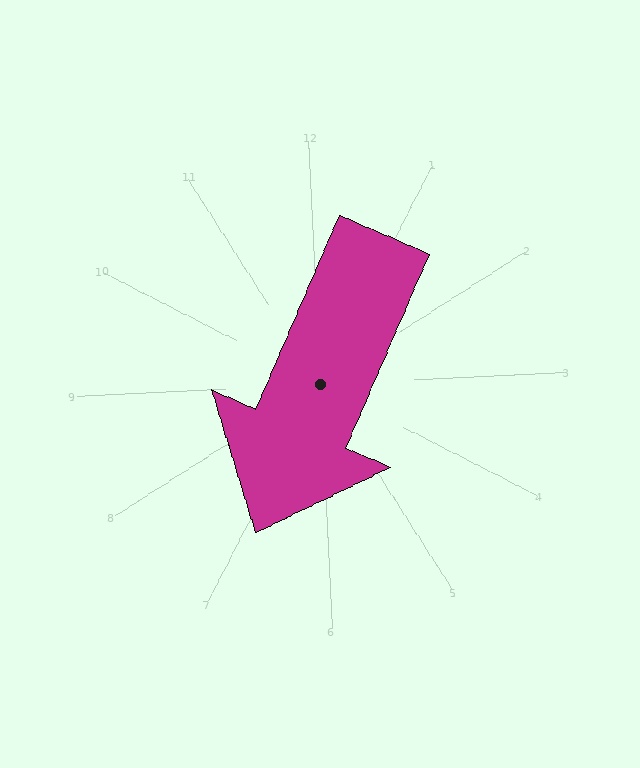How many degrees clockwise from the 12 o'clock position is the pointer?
Approximately 206 degrees.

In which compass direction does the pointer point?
Southwest.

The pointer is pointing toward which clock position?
Roughly 7 o'clock.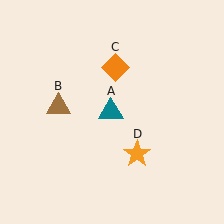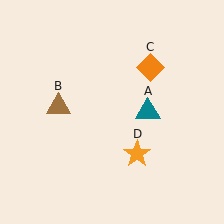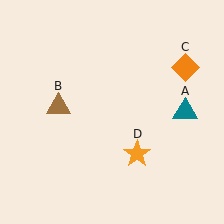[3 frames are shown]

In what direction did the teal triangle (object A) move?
The teal triangle (object A) moved right.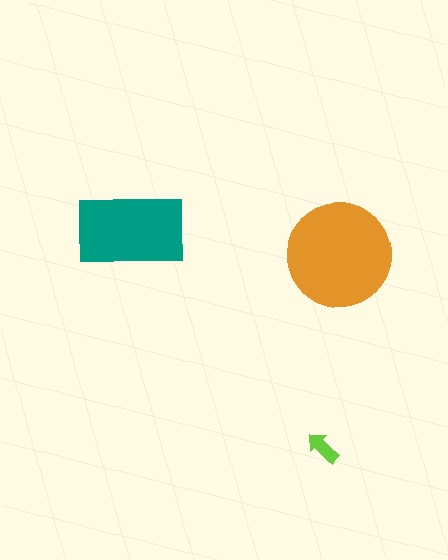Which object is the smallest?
The lime arrow.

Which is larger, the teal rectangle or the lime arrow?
The teal rectangle.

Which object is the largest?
The orange circle.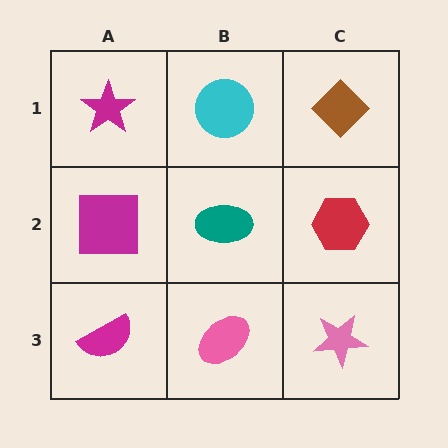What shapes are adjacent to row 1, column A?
A magenta square (row 2, column A), a cyan circle (row 1, column B).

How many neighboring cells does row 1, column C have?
2.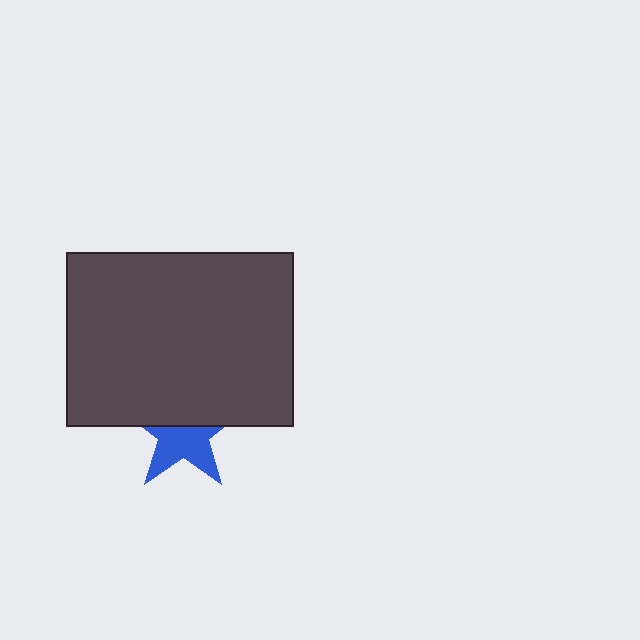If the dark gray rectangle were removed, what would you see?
You would see the complete blue star.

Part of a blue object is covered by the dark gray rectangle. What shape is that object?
It is a star.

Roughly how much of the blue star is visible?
About half of it is visible (roughly 51%).